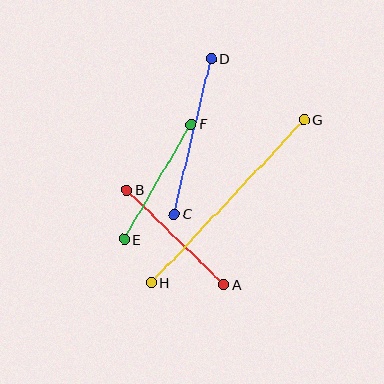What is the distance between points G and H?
The distance is approximately 223 pixels.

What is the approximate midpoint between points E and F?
The midpoint is at approximately (158, 182) pixels.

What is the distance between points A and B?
The distance is approximately 136 pixels.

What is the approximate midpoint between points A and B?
The midpoint is at approximately (175, 237) pixels.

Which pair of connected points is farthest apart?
Points G and H are farthest apart.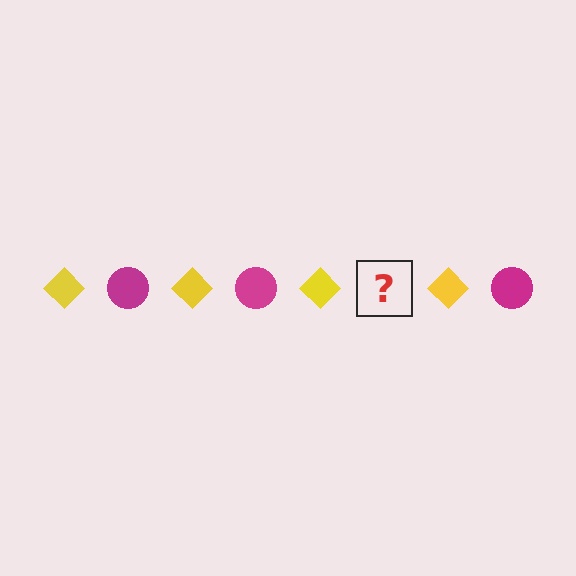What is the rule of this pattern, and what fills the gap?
The rule is that the pattern alternates between yellow diamond and magenta circle. The gap should be filled with a magenta circle.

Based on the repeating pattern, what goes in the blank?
The blank should be a magenta circle.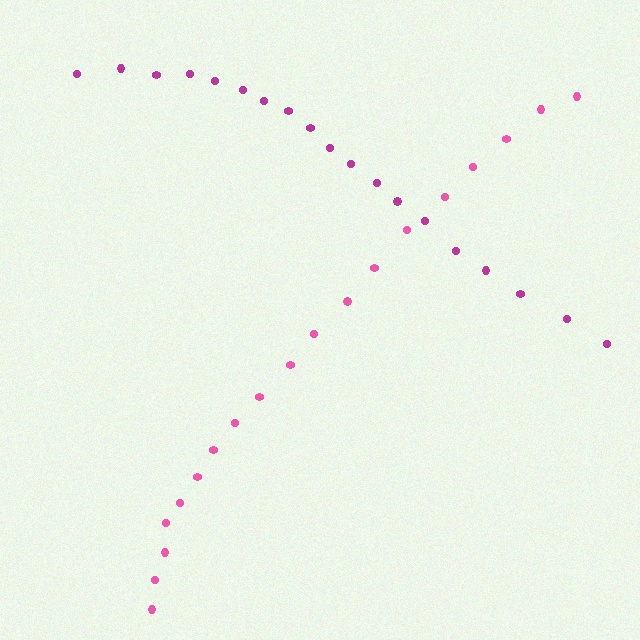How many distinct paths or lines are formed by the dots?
There are 2 distinct paths.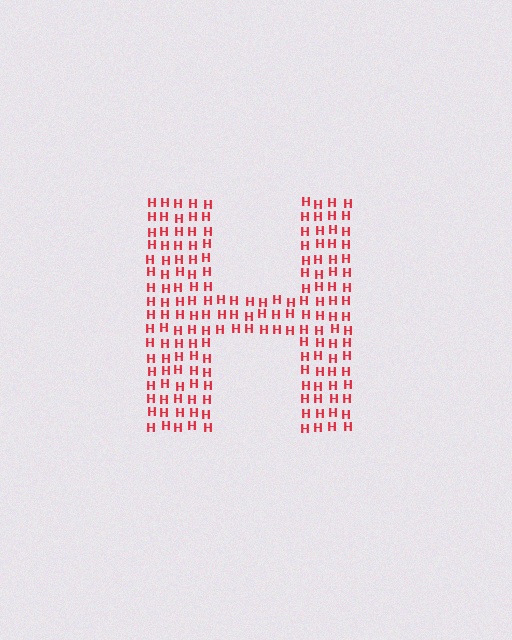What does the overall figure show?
The overall figure shows the letter H.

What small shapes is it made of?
It is made of small letter H's.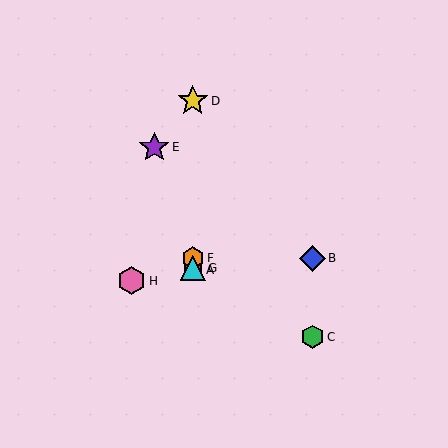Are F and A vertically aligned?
Yes, both are at x≈193.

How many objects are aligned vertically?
4 objects (A, D, F, G) are aligned vertically.